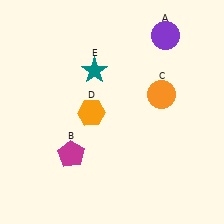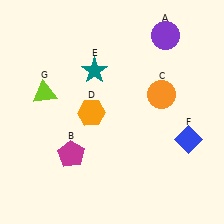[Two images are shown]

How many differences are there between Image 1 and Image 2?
There are 2 differences between the two images.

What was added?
A blue diamond (F), a lime triangle (G) were added in Image 2.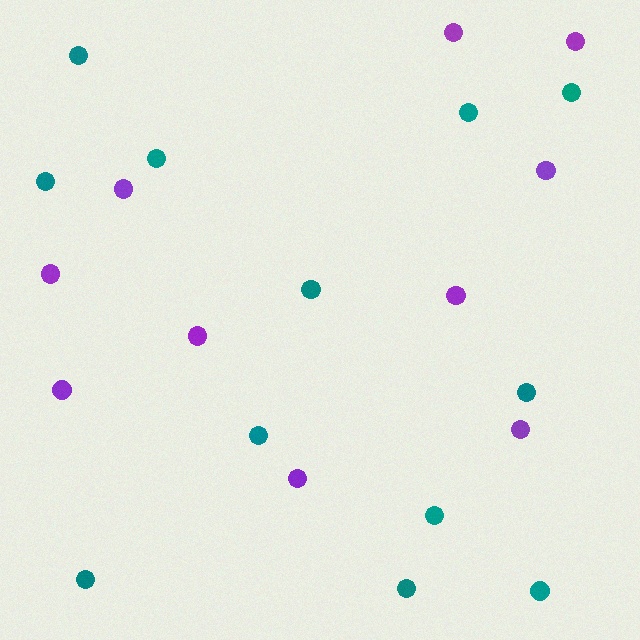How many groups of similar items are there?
There are 2 groups: one group of purple circles (10) and one group of teal circles (12).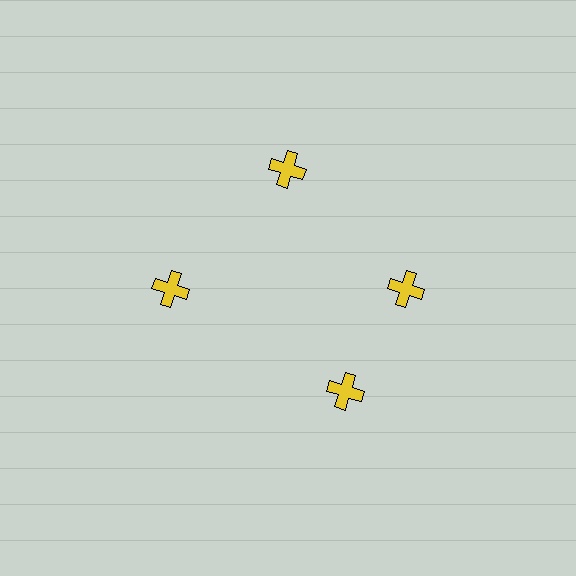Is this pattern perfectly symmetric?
No. The 4 yellow crosses are arranged in a ring, but one element near the 6 o'clock position is rotated out of alignment along the ring, breaking the 4-fold rotational symmetry.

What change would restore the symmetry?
The symmetry would be restored by rotating it back into even spacing with its neighbors so that all 4 crosses sit at equal angles and equal distance from the center.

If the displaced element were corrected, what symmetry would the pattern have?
It would have 4-fold rotational symmetry — the pattern would map onto itself every 90 degrees.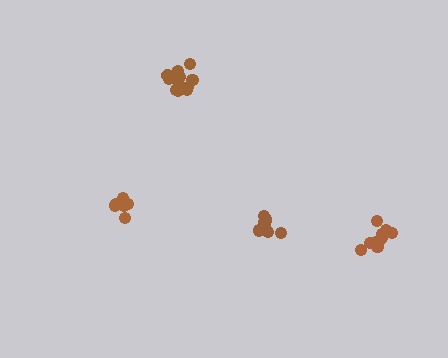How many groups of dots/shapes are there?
There are 4 groups.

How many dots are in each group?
Group 1: 11 dots, Group 2: 9 dots, Group 3: 7 dots, Group 4: 13 dots (40 total).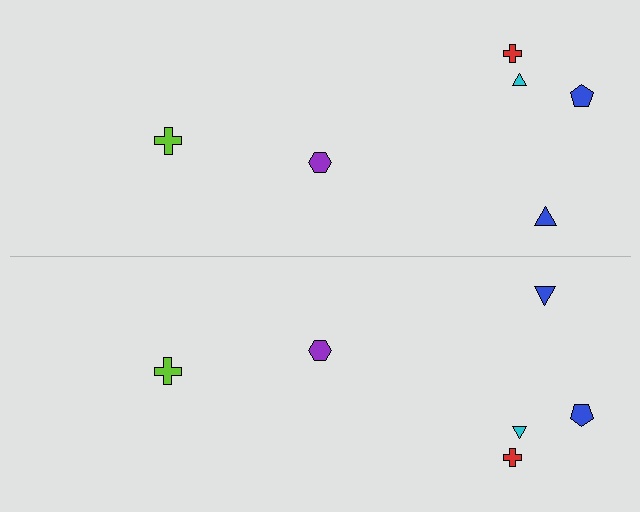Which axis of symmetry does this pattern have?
The pattern has a horizontal axis of symmetry running through the center of the image.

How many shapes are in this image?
There are 12 shapes in this image.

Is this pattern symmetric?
Yes, this pattern has bilateral (reflection) symmetry.